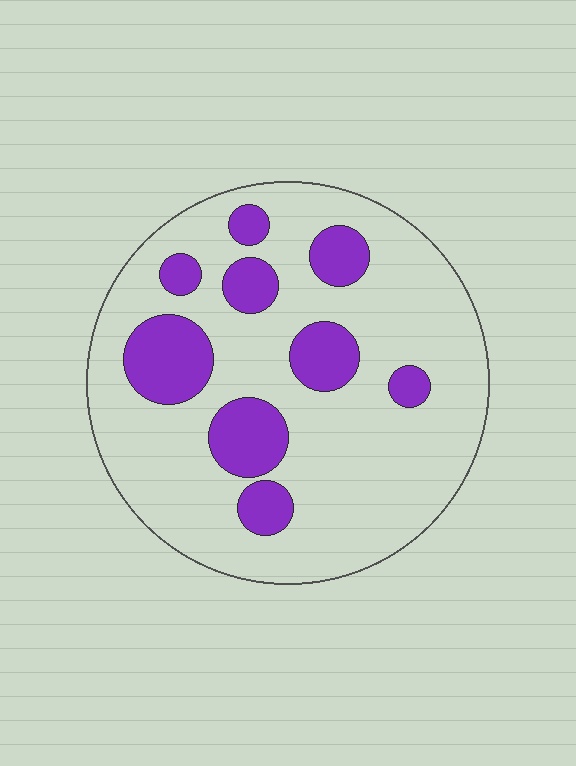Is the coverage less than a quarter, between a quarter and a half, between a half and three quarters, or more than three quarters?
Less than a quarter.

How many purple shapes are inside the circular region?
9.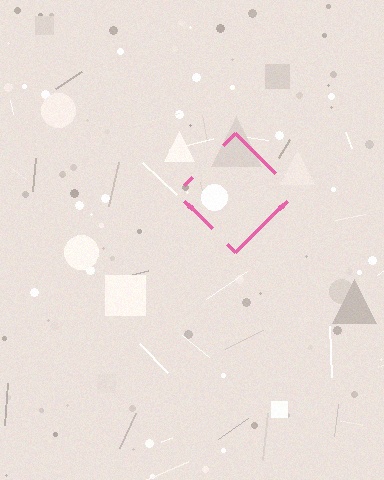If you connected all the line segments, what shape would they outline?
They would outline a diamond.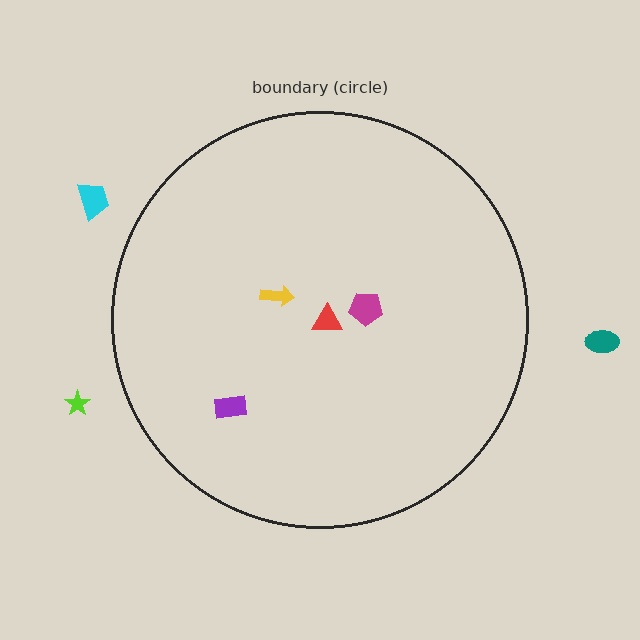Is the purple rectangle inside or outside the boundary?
Inside.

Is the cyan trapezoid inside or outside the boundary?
Outside.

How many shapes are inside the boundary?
4 inside, 3 outside.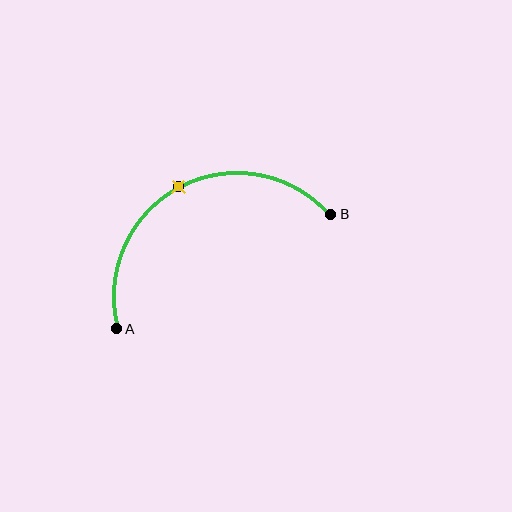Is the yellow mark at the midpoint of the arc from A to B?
Yes. The yellow mark lies on the arc at equal arc-length from both A and B — it is the arc midpoint.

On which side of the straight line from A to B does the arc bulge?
The arc bulges above the straight line connecting A and B.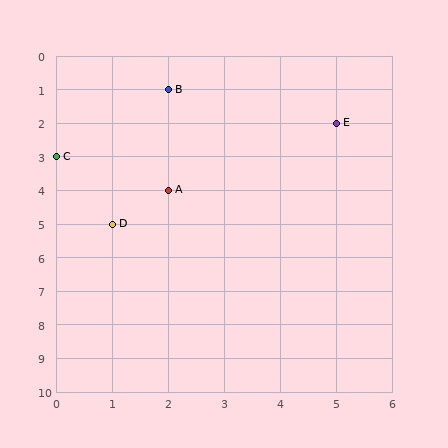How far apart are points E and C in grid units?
Points E and C are 5 columns and 1 row apart (about 5.1 grid units diagonally).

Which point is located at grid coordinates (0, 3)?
Point C is at (0, 3).